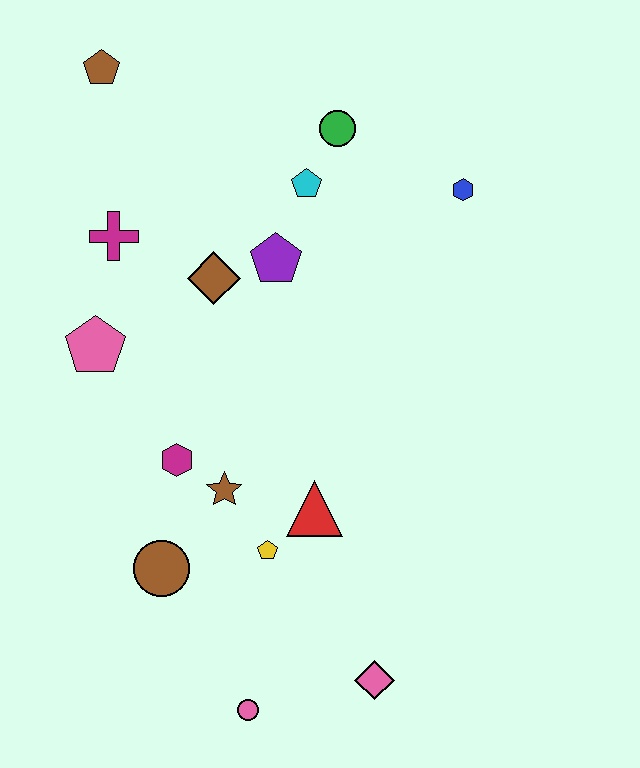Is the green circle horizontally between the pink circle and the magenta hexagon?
No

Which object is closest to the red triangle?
The yellow pentagon is closest to the red triangle.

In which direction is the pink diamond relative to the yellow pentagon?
The pink diamond is below the yellow pentagon.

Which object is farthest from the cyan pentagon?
The pink circle is farthest from the cyan pentagon.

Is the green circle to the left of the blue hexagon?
Yes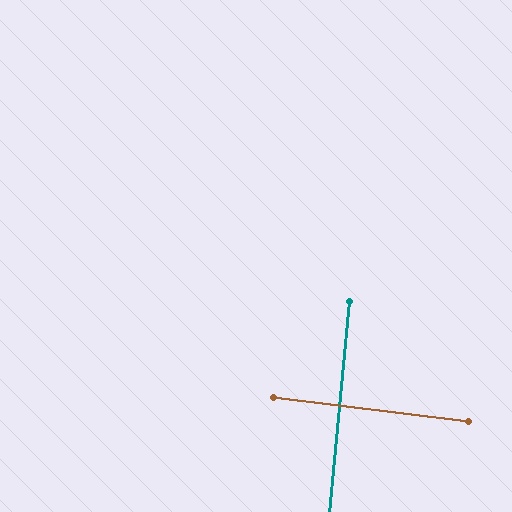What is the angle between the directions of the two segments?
Approximately 88 degrees.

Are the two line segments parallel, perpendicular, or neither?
Perpendicular — they meet at approximately 88°.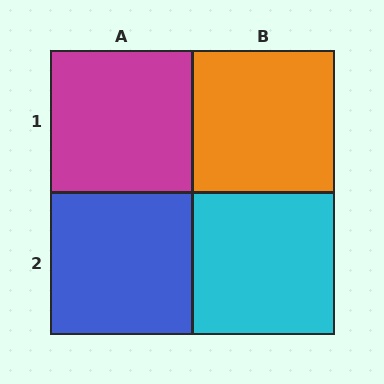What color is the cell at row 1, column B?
Orange.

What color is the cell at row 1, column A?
Magenta.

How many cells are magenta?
1 cell is magenta.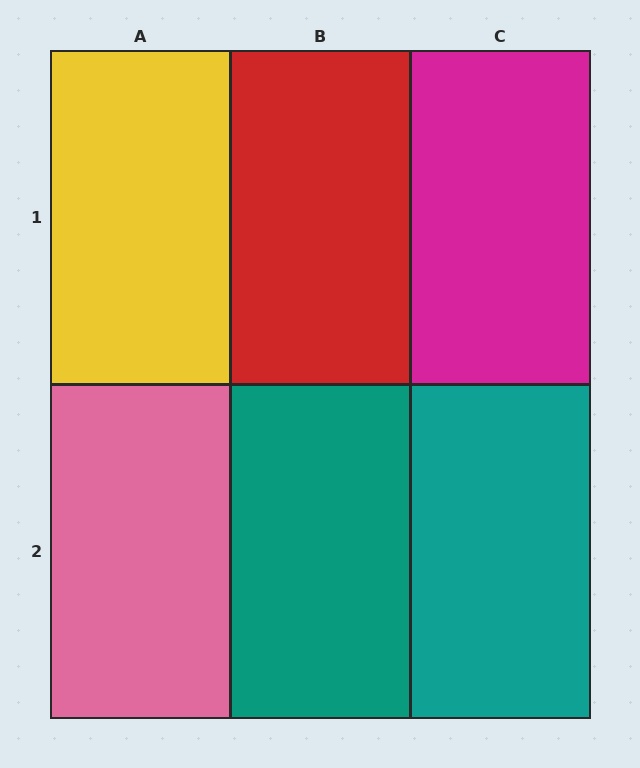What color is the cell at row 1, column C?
Magenta.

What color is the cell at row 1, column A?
Yellow.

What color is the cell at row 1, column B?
Red.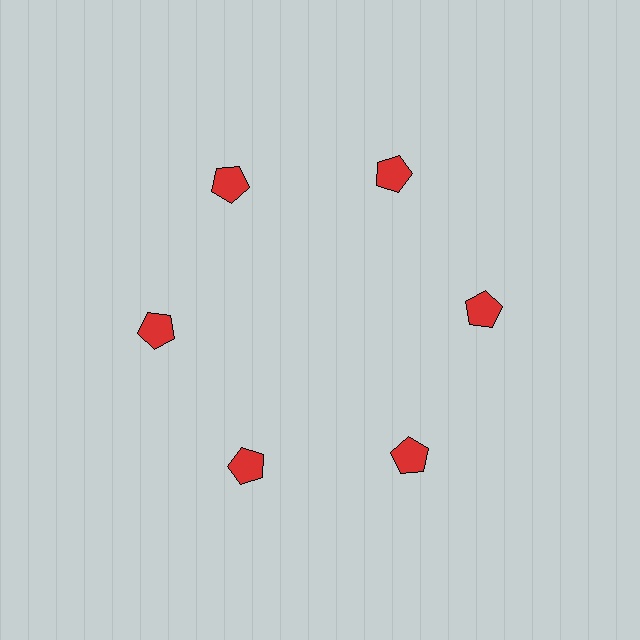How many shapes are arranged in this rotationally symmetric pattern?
There are 6 shapes, arranged in 6 groups of 1.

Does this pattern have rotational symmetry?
Yes, this pattern has 6-fold rotational symmetry. It looks the same after rotating 60 degrees around the center.